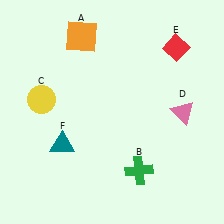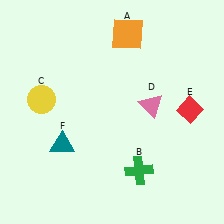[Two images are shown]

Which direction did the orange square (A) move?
The orange square (A) moved right.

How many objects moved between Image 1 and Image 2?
3 objects moved between the two images.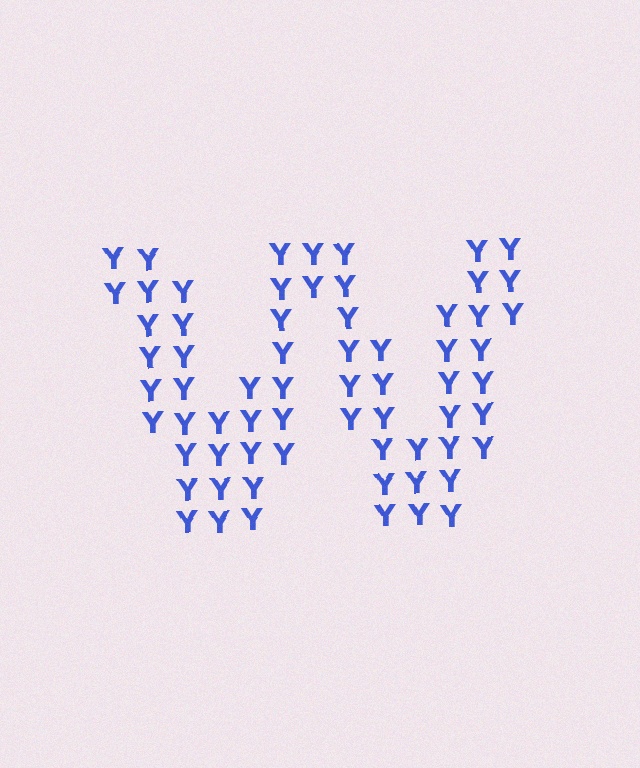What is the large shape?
The large shape is the letter W.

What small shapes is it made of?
It is made of small letter Y's.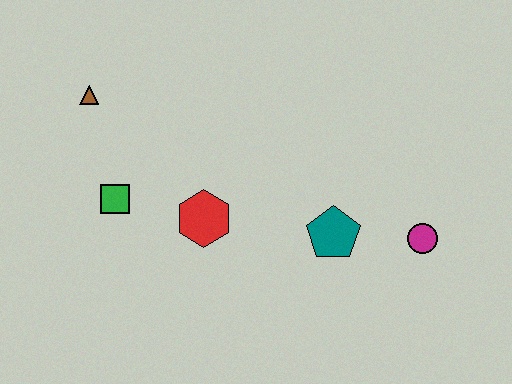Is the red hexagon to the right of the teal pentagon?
No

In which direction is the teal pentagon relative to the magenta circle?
The teal pentagon is to the left of the magenta circle.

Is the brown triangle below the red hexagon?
No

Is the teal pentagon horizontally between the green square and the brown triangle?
No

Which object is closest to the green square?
The red hexagon is closest to the green square.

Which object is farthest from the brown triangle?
The magenta circle is farthest from the brown triangle.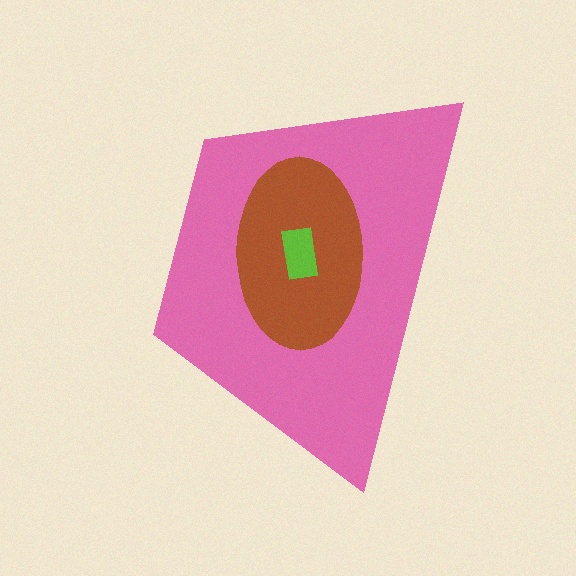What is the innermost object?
The lime rectangle.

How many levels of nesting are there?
3.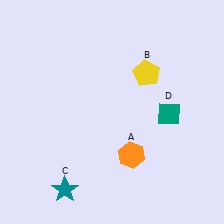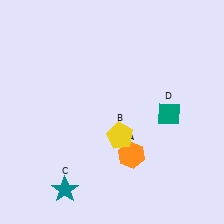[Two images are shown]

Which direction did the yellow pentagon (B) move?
The yellow pentagon (B) moved down.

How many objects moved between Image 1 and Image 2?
1 object moved between the two images.